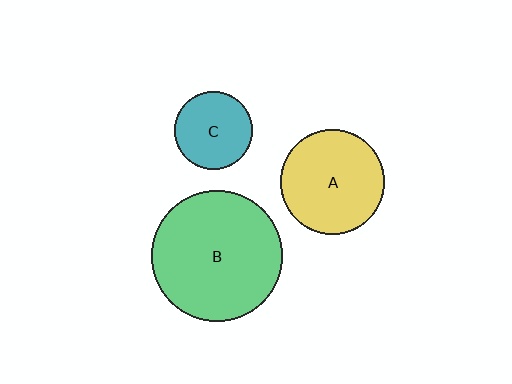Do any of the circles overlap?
No, none of the circles overlap.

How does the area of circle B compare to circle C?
Approximately 2.8 times.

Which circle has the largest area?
Circle B (green).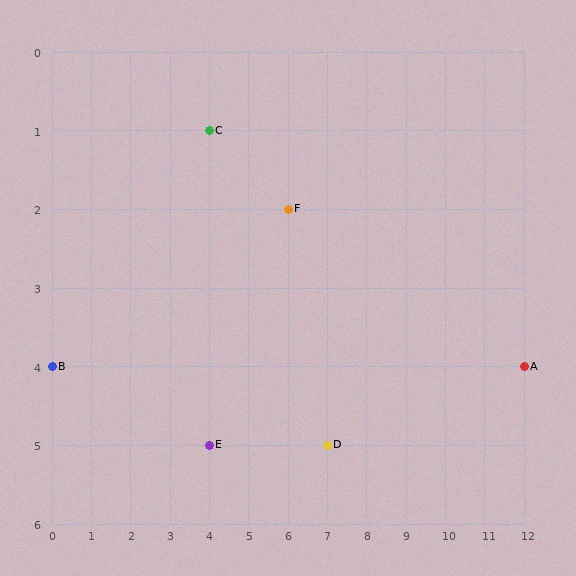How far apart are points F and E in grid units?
Points F and E are 2 columns and 3 rows apart (about 3.6 grid units diagonally).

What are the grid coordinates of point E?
Point E is at grid coordinates (4, 5).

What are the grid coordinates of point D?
Point D is at grid coordinates (7, 5).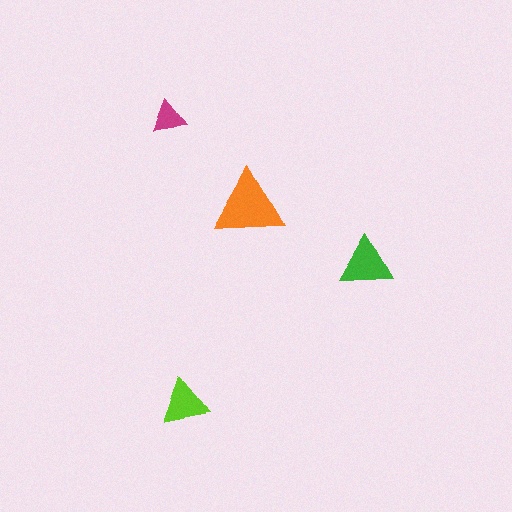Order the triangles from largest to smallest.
the orange one, the green one, the lime one, the magenta one.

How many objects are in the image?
There are 4 objects in the image.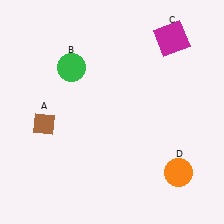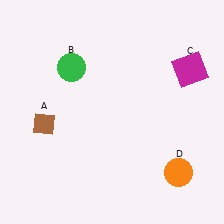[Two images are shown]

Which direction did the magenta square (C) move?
The magenta square (C) moved down.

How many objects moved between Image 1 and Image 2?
1 object moved between the two images.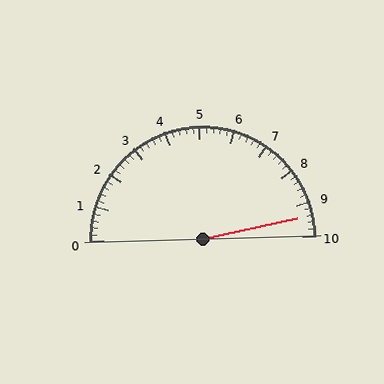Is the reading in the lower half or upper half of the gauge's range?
The reading is in the upper half of the range (0 to 10).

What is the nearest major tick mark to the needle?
The nearest major tick mark is 9.